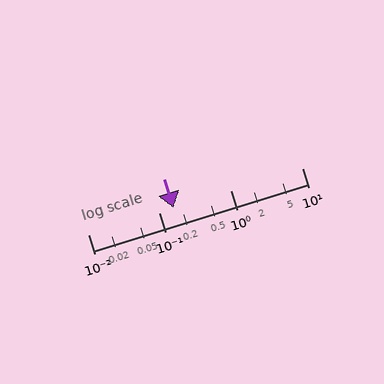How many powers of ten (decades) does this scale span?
The scale spans 3 decades, from 0.01 to 10.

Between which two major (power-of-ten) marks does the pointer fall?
The pointer is between 0.1 and 1.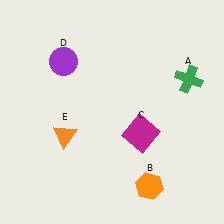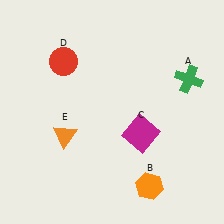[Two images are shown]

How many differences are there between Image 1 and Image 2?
There is 1 difference between the two images.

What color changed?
The circle (D) changed from purple in Image 1 to red in Image 2.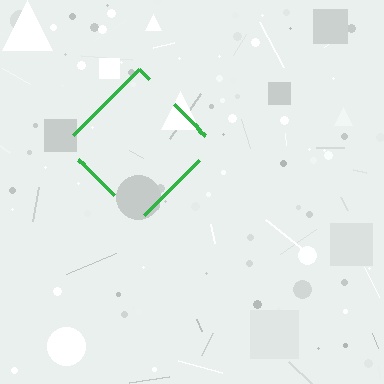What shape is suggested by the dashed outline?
The dashed outline suggests a diamond.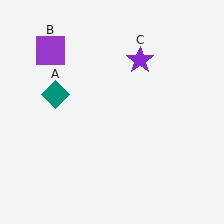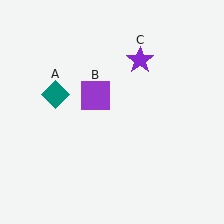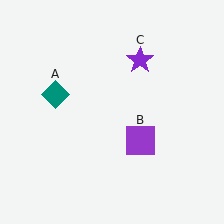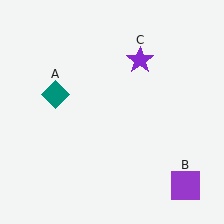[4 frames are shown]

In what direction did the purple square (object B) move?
The purple square (object B) moved down and to the right.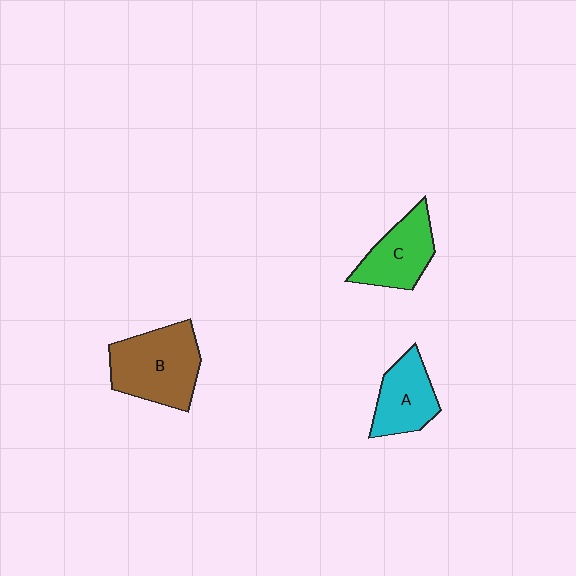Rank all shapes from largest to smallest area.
From largest to smallest: B (brown), C (green), A (cyan).